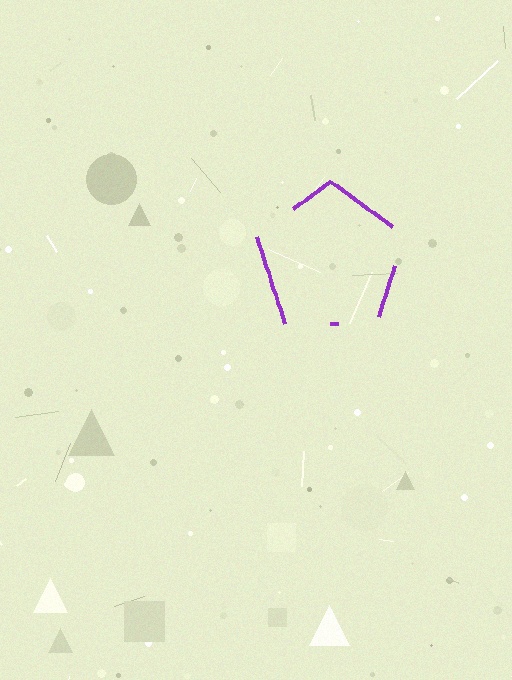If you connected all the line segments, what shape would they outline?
They would outline a pentagon.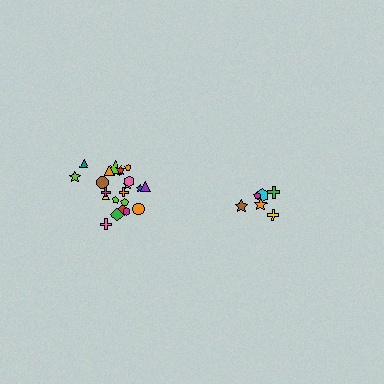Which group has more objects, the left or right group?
The left group.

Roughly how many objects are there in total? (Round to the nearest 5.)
Roughly 30 objects in total.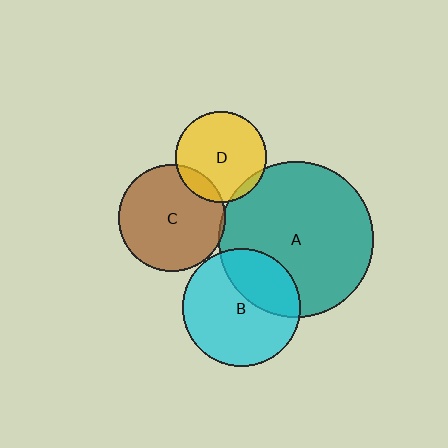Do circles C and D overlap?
Yes.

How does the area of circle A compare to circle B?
Approximately 1.7 times.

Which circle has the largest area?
Circle A (teal).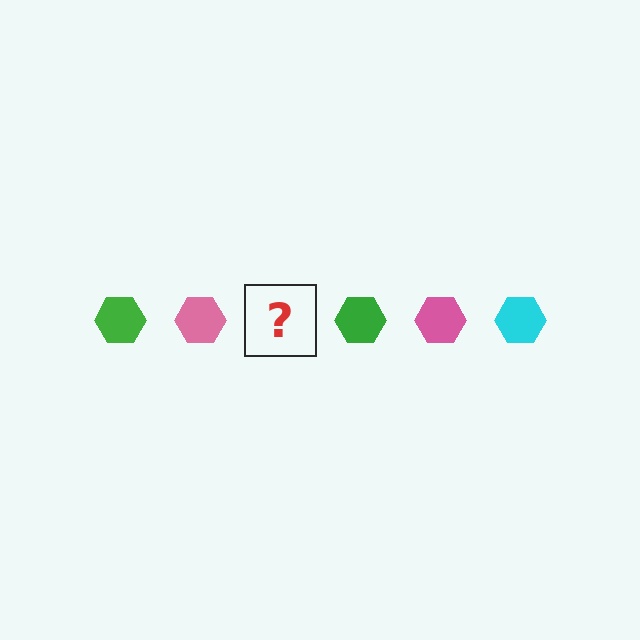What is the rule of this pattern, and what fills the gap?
The rule is that the pattern cycles through green, pink, cyan hexagons. The gap should be filled with a cyan hexagon.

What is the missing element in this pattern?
The missing element is a cyan hexagon.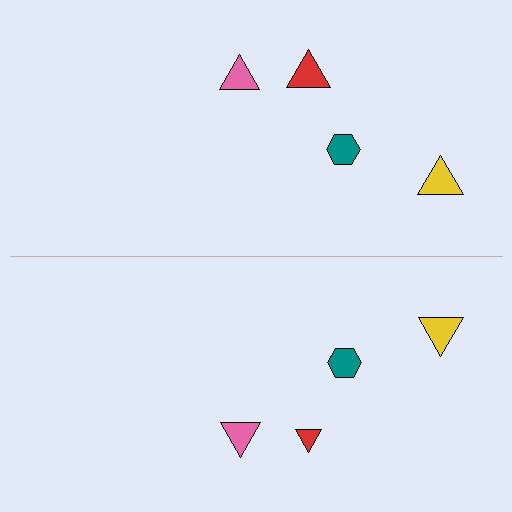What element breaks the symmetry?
The red triangle on the bottom side has a different size than its mirror counterpart.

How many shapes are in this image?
There are 8 shapes in this image.